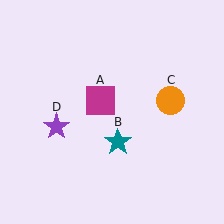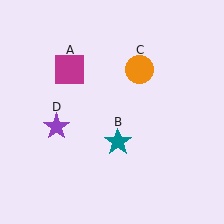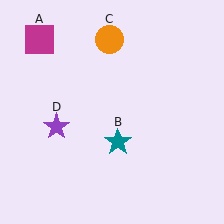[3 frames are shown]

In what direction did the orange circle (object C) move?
The orange circle (object C) moved up and to the left.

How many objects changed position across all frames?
2 objects changed position: magenta square (object A), orange circle (object C).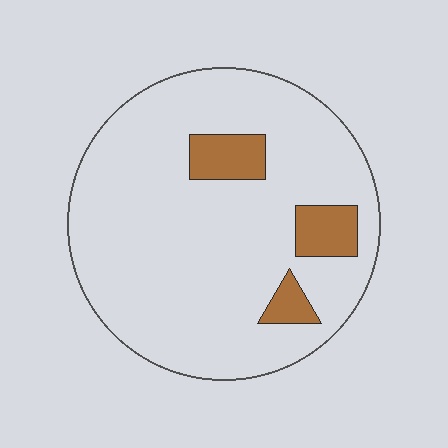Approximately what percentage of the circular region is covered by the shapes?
Approximately 10%.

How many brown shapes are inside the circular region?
3.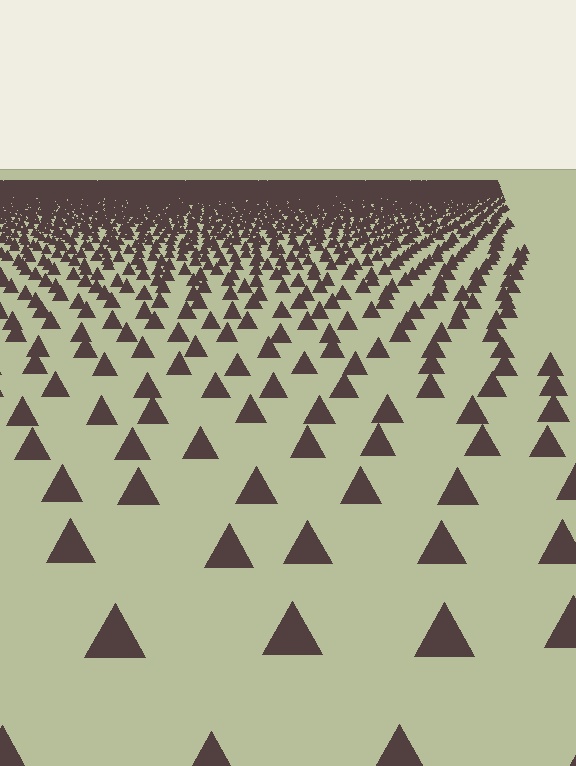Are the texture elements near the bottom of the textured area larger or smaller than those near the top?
Larger. Near the bottom, elements are closer to the viewer and appear at a bigger on-screen size.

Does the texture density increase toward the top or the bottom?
Density increases toward the top.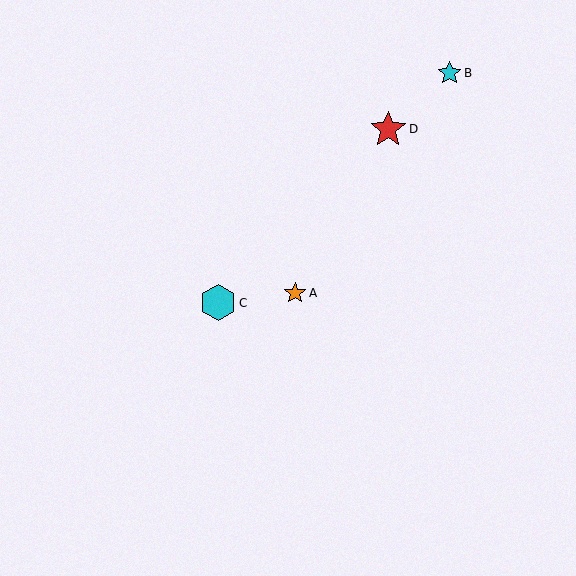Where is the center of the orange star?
The center of the orange star is at (295, 293).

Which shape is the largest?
The cyan hexagon (labeled C) is the largest.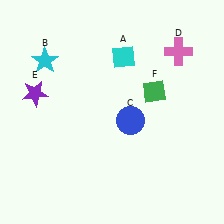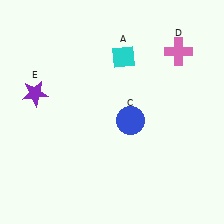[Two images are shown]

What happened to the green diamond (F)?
The green diamond (F) was removed in Image 2. It was in the top-right area of Image 1.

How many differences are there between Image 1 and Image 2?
There are 2 differences between the two images.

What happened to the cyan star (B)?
The cyan star (B) was removed in Image 2. It was in the top-left area of Image 1.